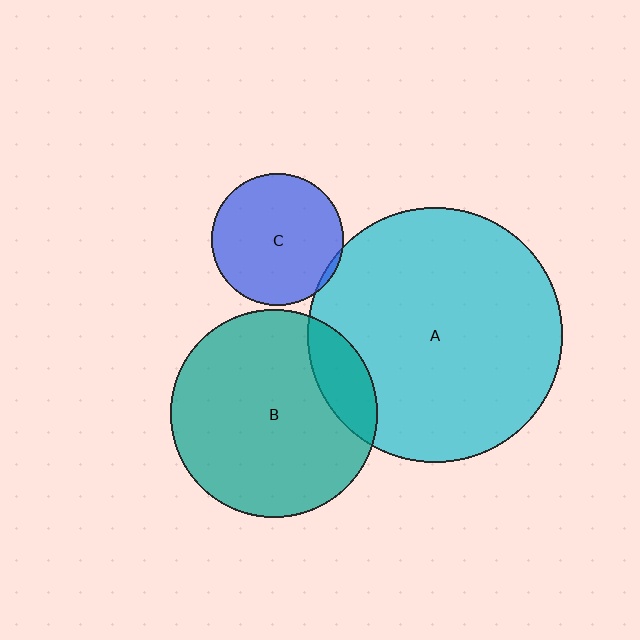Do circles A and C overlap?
Yes.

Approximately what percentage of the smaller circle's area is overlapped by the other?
Approximately 5%.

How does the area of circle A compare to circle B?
Approximately 1.5 times.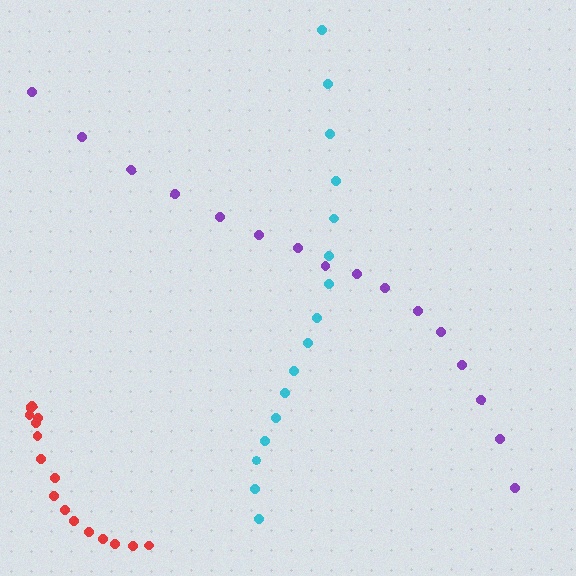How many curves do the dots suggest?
There are 3 distinct paths.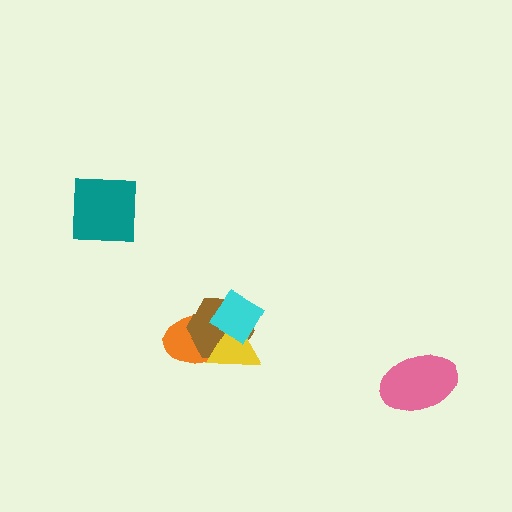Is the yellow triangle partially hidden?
Yes, it is partially covered by another shape.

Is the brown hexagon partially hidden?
Yes, it is partially covered by another shape.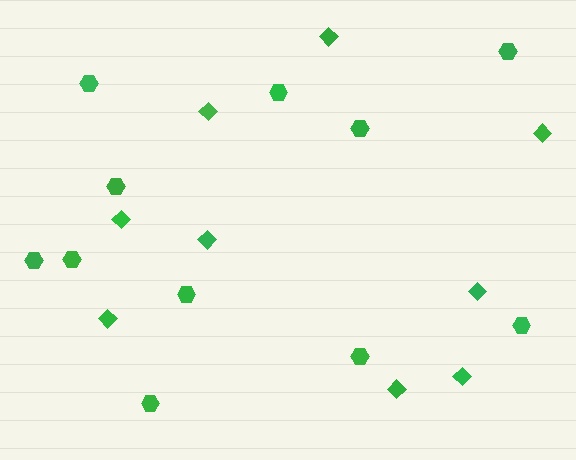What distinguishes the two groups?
There are 2 groups: one group of hexagons (11) and one group of diamonds (9).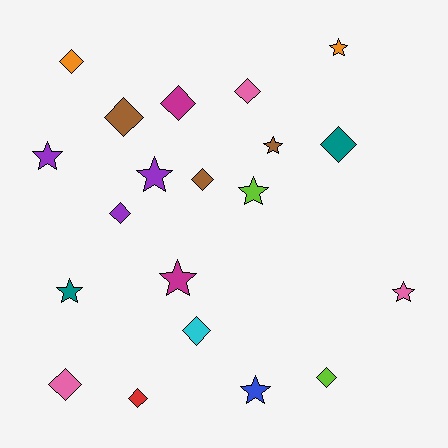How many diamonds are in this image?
There are 11 diamonds.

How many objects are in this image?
There are 20 objects.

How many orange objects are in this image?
There are 2 orange objects.